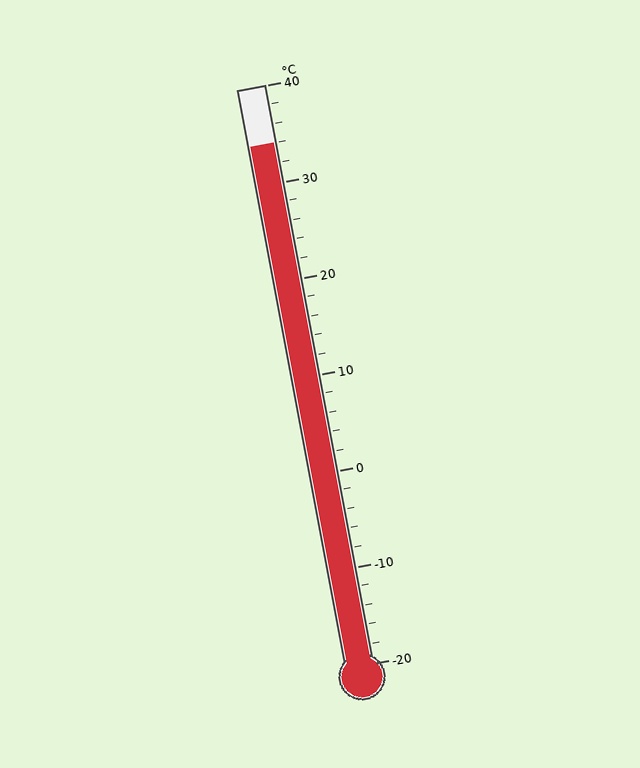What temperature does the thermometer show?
The thermometer shows approximately 34°C.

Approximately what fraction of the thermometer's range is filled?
The thermometer is filled to approximately 90% of its range.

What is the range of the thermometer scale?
The thermometer scale ranges from -20°C to 40°C.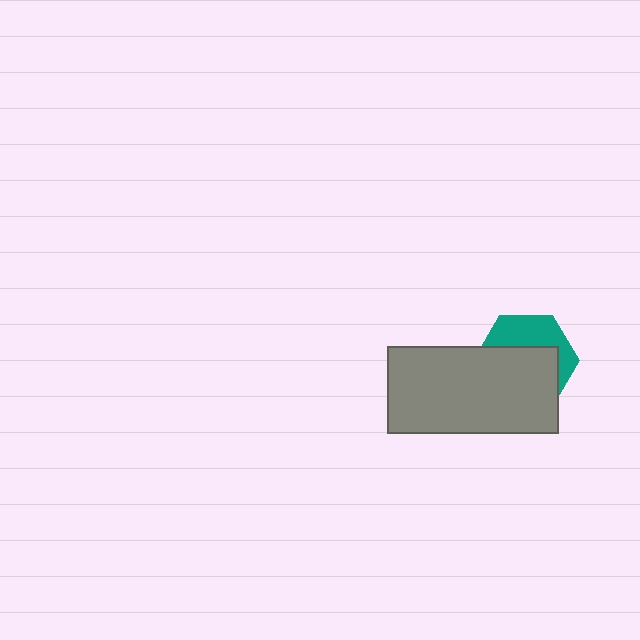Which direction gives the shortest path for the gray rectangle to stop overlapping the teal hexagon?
Moving down gives the shortest separation.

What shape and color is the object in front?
The object in front is a gray rectangle.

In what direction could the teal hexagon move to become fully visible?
The teal hexagon could move up. That would shift it out from behind the gray rectangle entirely.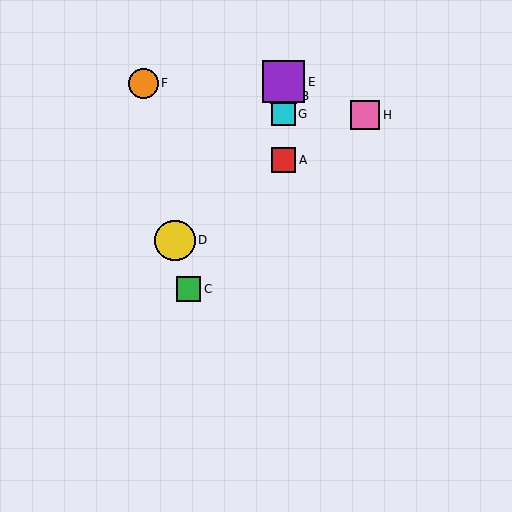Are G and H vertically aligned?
No, G is at x≈283 and H is at x≈365.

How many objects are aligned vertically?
4 objects (A, B, E, G) are aligned vertically.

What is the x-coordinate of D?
Object D is at x≈175.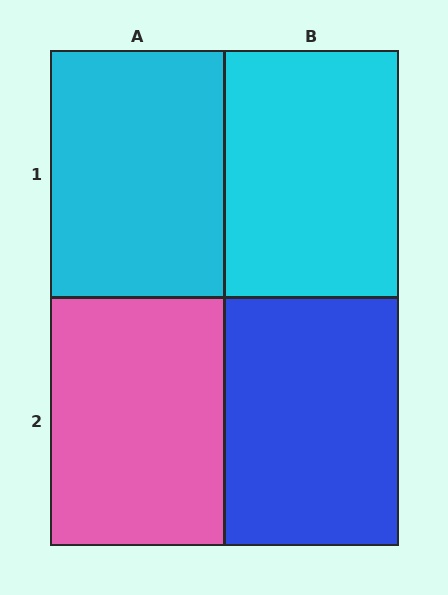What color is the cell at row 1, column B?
Cyan.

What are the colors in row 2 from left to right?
Pink, blue.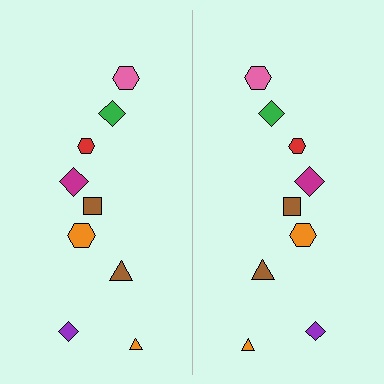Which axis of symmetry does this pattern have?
The pattern has a vertical axis of symmetry running through the center of the image.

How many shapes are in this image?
There are 18 shapes in this image.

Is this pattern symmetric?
Yes, this pattern has bilateral (reflection) symmetry.